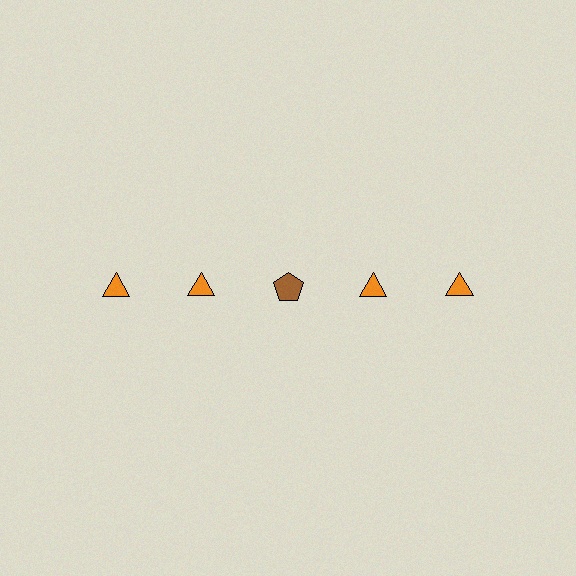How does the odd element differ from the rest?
It differs in both color (brown instead of orange) and shape (pentagon instead of triangle).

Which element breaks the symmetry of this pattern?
The brown pentagon in the top row, center column breaks the symmetry. All other shapes are orange triangles.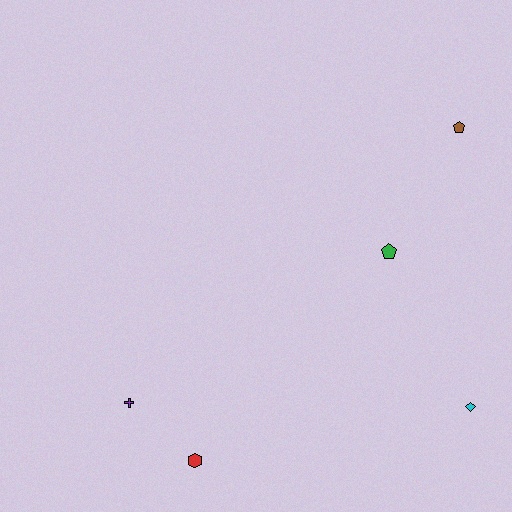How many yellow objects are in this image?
There are no yellow objects.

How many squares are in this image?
There are no squares.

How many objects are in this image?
There are 5 objects.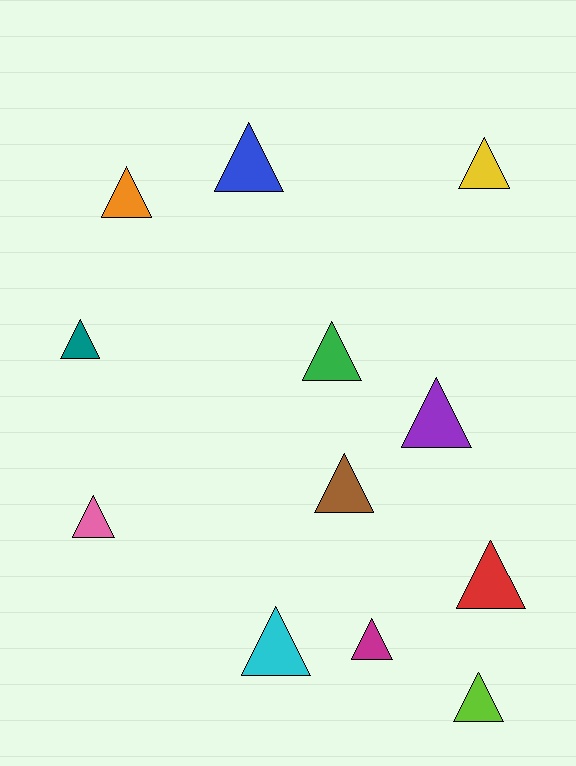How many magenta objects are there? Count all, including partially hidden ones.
There is 1 magenta object.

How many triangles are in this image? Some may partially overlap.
There are 12 triangles.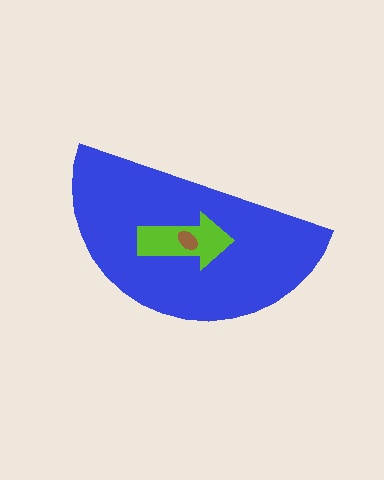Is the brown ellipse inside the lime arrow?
Yes.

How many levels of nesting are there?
3.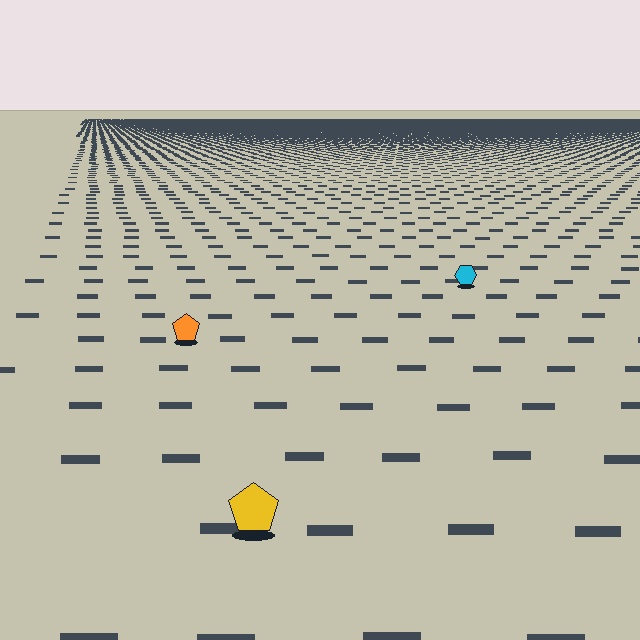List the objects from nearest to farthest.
From nearest to farthest: the yellow pentagon, the orange pentagon, the cyan hexagon.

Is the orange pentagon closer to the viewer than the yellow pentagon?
No. The yellow pentagon is closer — you can tell from the texture gradient: the ground texture is coarser near it.